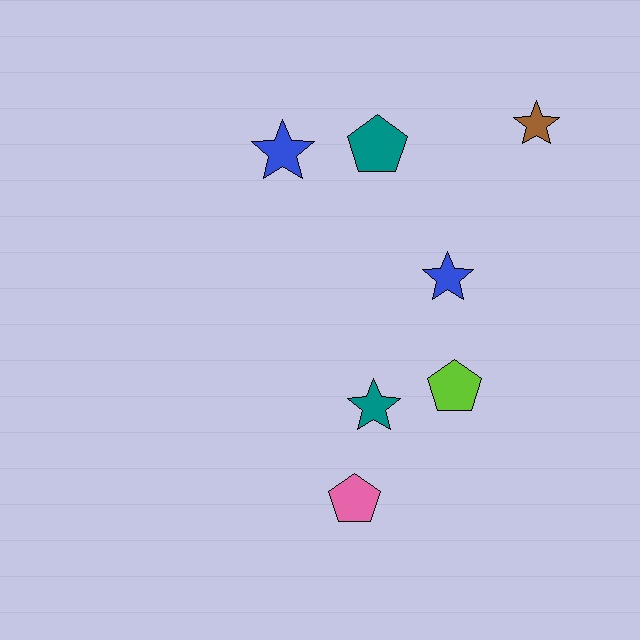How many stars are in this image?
There are 4 stars.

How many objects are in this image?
There are 7 objects.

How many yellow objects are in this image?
There are no yellow objects.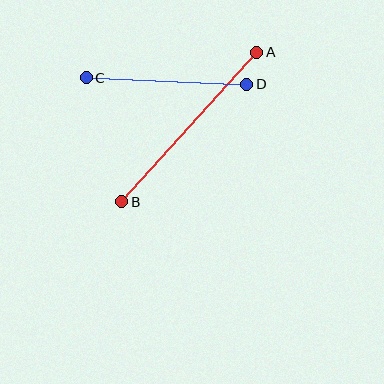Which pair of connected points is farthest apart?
Points A and B are farthest apart.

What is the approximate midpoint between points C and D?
The midpoint is at approximately (166, 81) pixels.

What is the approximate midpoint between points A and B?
The midpoint is at approximately (189, 127) pixels.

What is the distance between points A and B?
The distance is approximately 201 pixels.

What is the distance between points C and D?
The distance is approximately 160 pixels.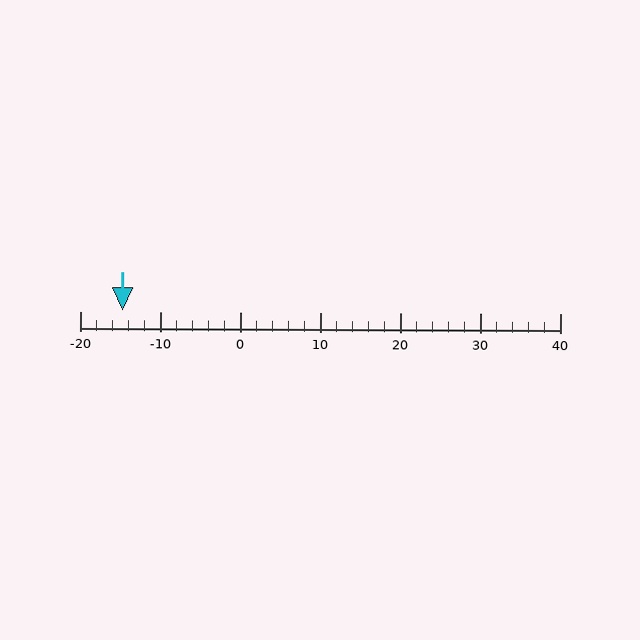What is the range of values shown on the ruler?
The ruler shows values from -20 to 40.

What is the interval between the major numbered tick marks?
The major tick marks are spaced 10 units apart.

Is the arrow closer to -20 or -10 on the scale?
The arrow is closer to -10.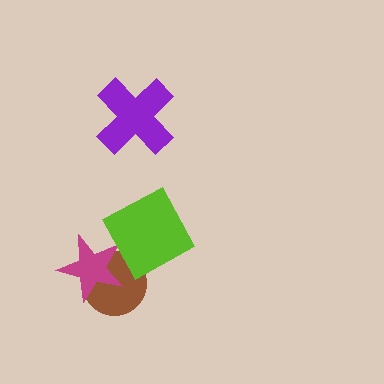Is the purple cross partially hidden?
No, no other shape covers it.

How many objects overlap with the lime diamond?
2 objects overlap with the lime diamond.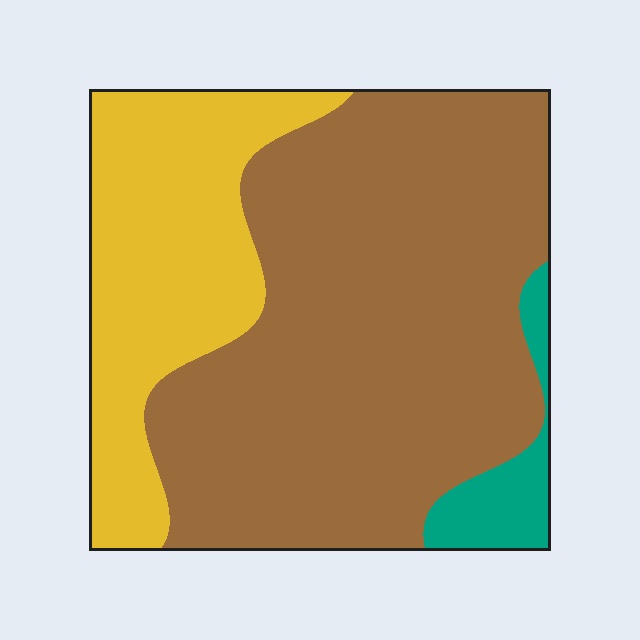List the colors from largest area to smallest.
From largest to smallest: brown, yellow, teal.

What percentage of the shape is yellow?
Yellow takes up about one quarter (1/4) of the shape.